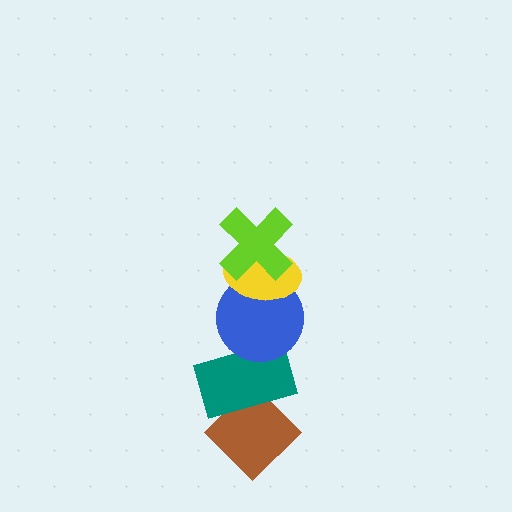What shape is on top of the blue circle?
The yellow ellipse is on top of the blue circle.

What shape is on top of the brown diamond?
The teal rectangle is on top of the brown diamond.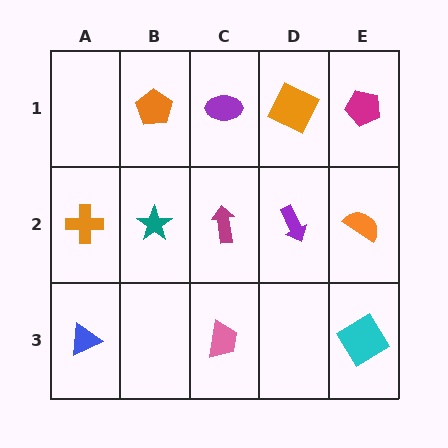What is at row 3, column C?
A pink trapezoid.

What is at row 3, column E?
A cyan diamond.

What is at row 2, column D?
A purple arrow.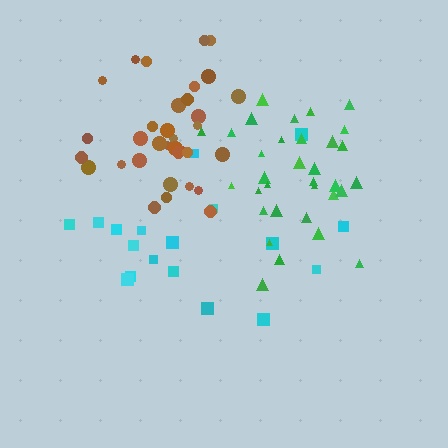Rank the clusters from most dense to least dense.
green, brown, cyan.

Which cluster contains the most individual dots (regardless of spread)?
Brown (34).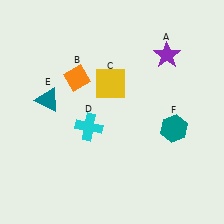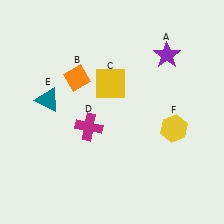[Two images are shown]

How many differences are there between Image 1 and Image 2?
There are 2 differences between the two images.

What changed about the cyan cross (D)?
In Image 1, D is cyan. In Image 2, it changed to magenta.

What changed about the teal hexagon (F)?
In Image 1, F is teal. In Image 2, it changed to yellow.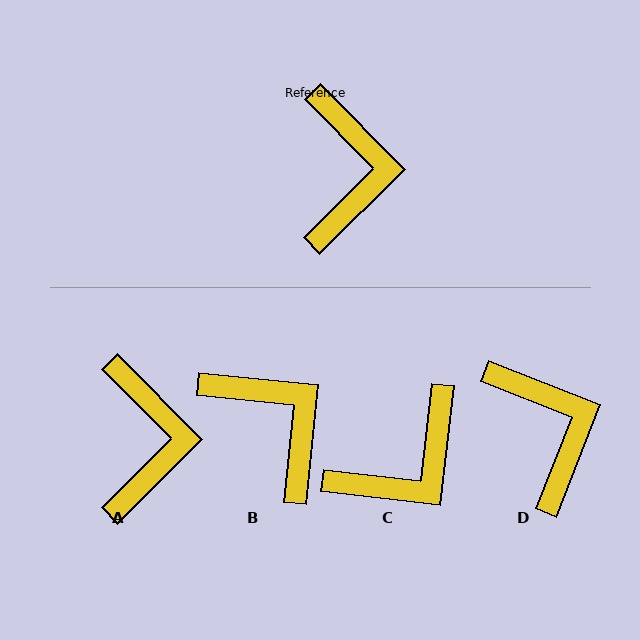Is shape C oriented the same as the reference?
No, it is off by about 51 degrees.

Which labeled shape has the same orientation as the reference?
A.